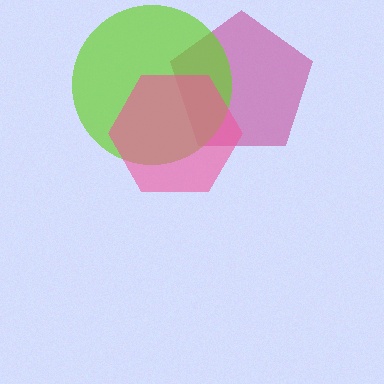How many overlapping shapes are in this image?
There are 3 overlapping shapes in the image.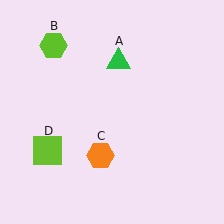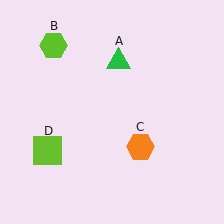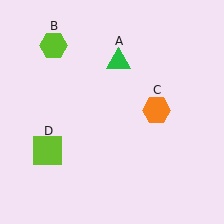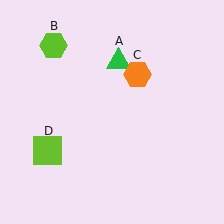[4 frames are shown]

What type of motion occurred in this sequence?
The orange hexagon (object C) rotated counterclockwise around the center of the scene.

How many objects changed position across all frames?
1 object changed position: orange hexagon (object C).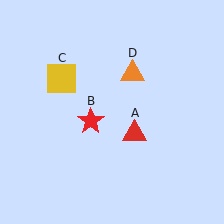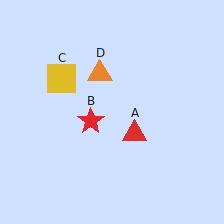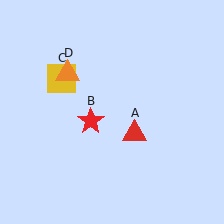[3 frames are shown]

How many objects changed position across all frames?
1 object changed position: orange triangle (object D).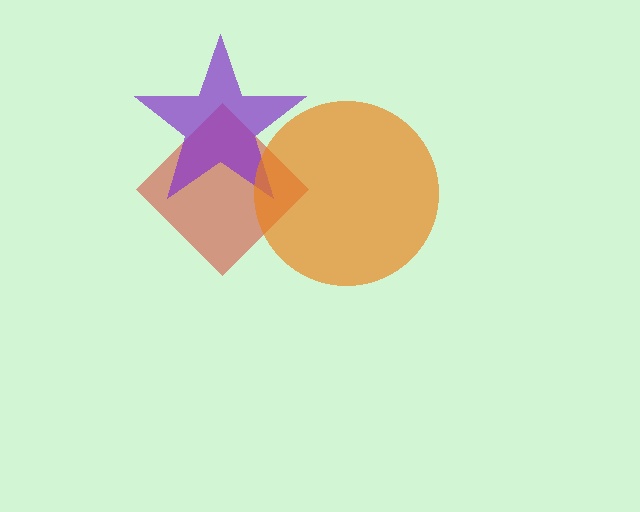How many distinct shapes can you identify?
There are 3 distinct shapes: a red diamond, a purple star, an orange circle.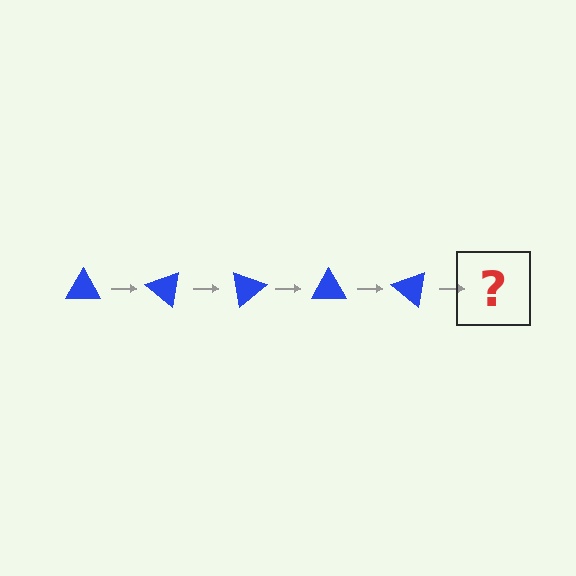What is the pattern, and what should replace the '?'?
The pattern is that the triangle rotates 40 degrees each step. The '?' should be a blue triangle rotated 200 degrees.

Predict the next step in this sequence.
The next step is a blue triangle rotated 200 degrees.